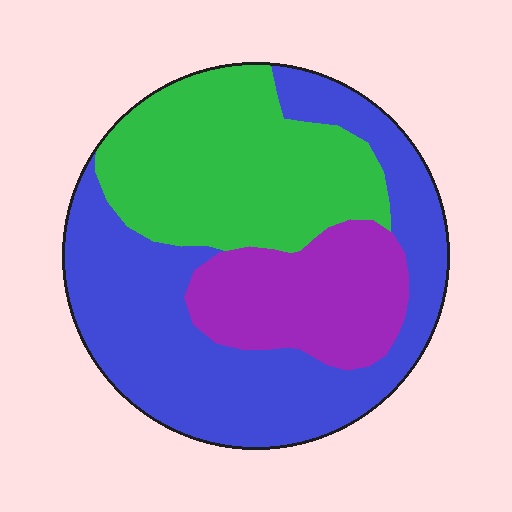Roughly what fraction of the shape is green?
Green covers 33% of the shape.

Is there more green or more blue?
Blue.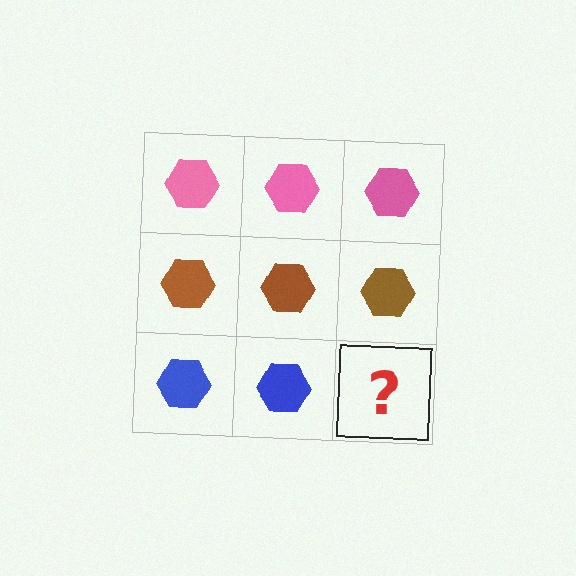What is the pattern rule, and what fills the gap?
The rule is that each row has a consistent color. The gap should be filled with a blue hexagon.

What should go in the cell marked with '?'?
The missing cell should contain a blue hexagon.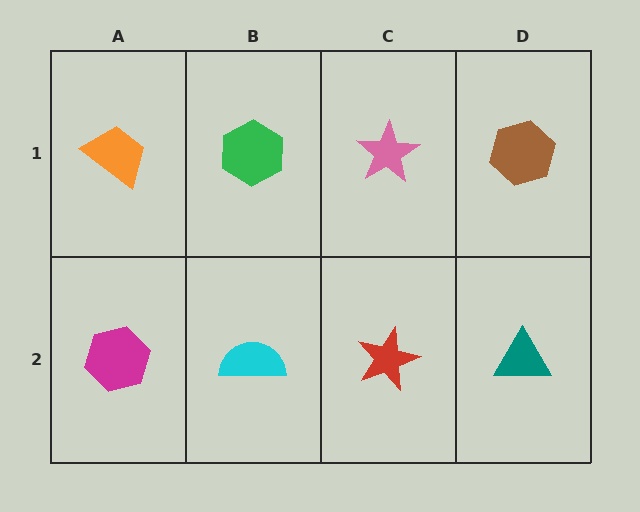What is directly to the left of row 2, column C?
A cyan semicircle.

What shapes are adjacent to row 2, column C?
A pink star (row 1, column C), a cyan semicircle (row 2, column B), a teal triangle (row 2, column D).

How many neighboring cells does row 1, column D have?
2.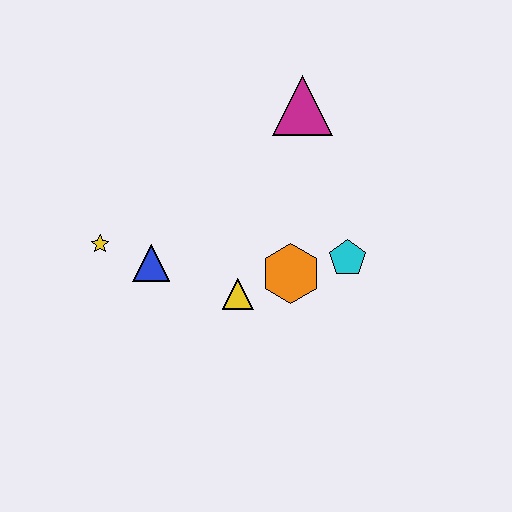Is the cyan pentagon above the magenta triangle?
No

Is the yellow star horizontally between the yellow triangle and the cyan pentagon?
No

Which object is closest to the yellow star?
The blue triangle is closest to the yellow star.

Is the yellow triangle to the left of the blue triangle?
No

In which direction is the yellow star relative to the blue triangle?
The yellow star is to the left of the blue triangle.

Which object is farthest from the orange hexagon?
The yellow star is farthest from the orange hexagon.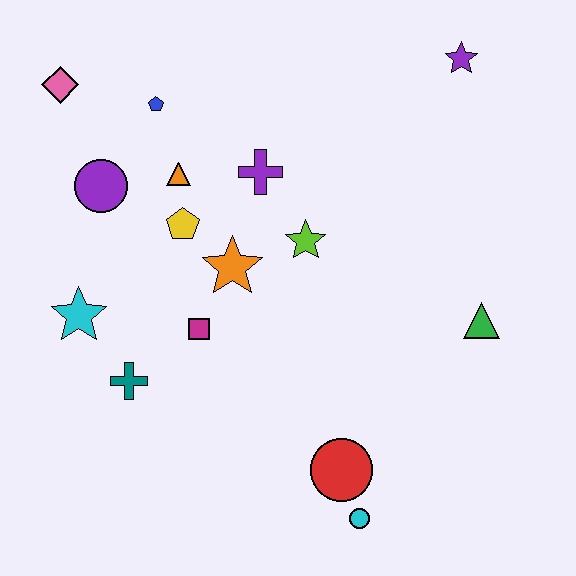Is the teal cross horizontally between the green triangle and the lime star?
No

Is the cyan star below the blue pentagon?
Yes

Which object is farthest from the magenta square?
The purple star is farthest from the magenta square.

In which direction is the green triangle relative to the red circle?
The green triangle is above the red circle.